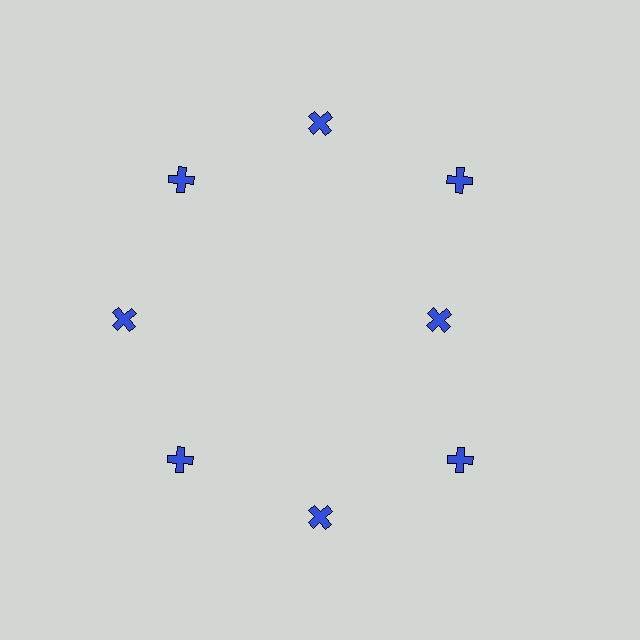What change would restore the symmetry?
The symmetry would be restored by moving it outward, back onto the ring so that all 8 crosses sit at equal angles and equal distance from the center.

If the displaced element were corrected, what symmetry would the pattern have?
It would have 8-fold rotational symmetry — the pattern would map onto itself every 45 degrees.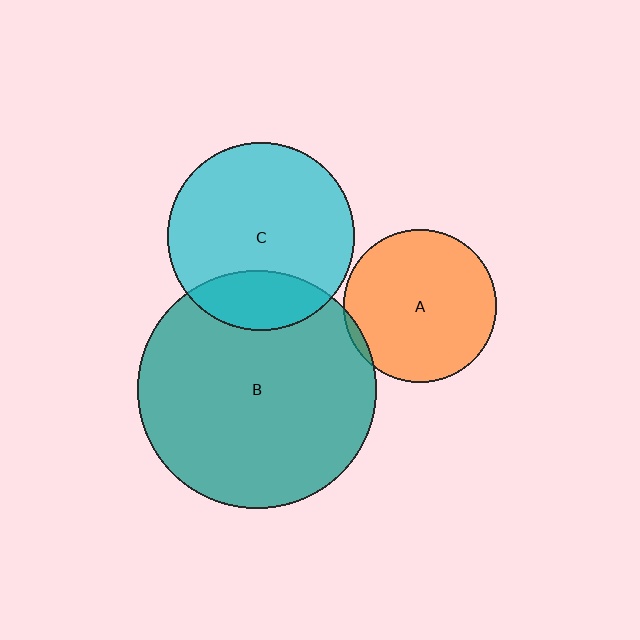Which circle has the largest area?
Circle B (teal).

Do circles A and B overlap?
Yes.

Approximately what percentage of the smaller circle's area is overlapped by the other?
Approximately 5%.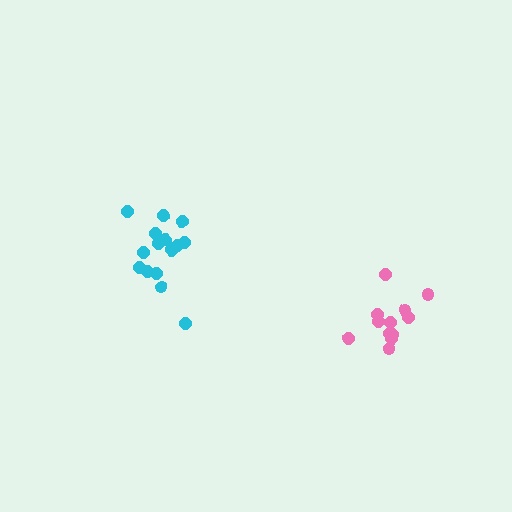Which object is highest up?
The cyan cluster is topmost.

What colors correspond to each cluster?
The clusters are colored: pink, cyan.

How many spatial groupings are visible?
There are 2 spatial groupings.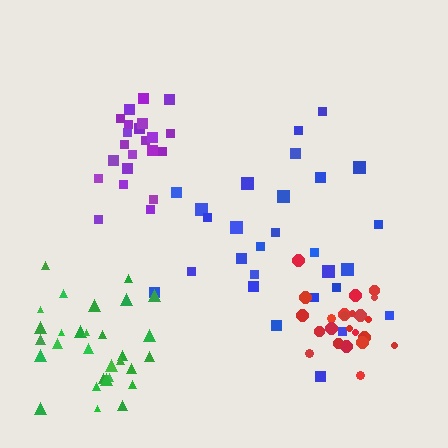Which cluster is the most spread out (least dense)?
Blue.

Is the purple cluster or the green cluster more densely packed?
Purple.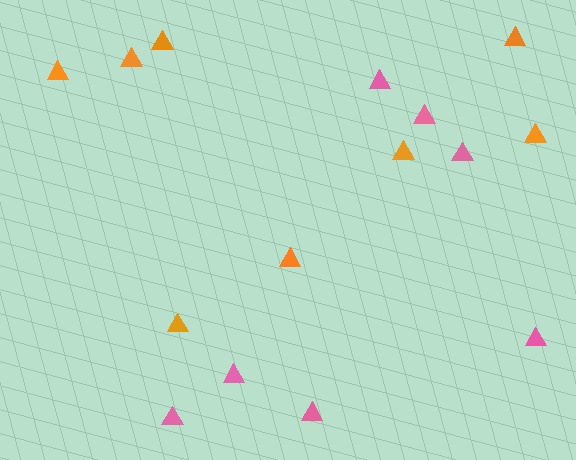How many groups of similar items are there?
There are 2 groups: one group of pink triangles (7) and one group of orange triangles (8).